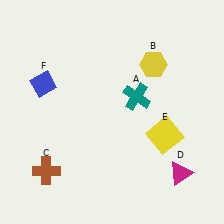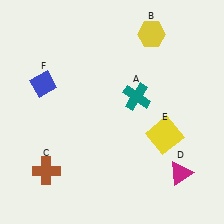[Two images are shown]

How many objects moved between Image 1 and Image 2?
1 object moved between the two images.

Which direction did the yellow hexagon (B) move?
The yellow hexagon (B) moved up.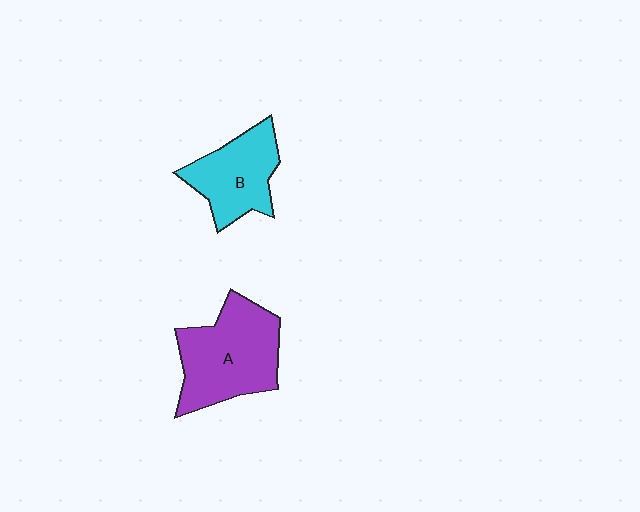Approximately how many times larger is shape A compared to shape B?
Approximately 1.4 times.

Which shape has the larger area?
Shape A (purple).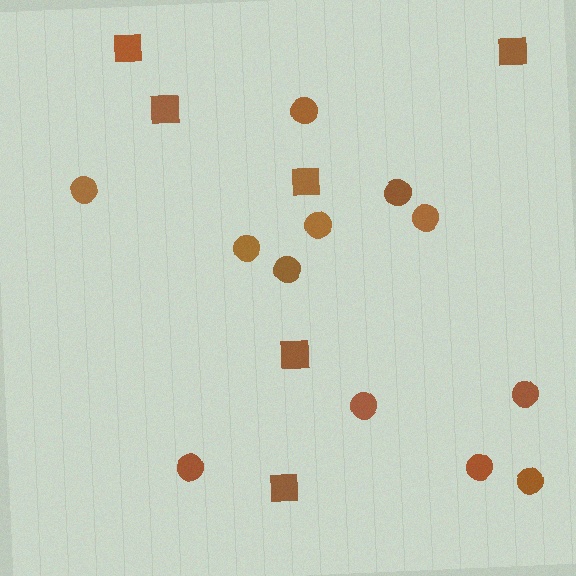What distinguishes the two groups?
There are 2 groups: one group of circles (12) and one group of squares (6).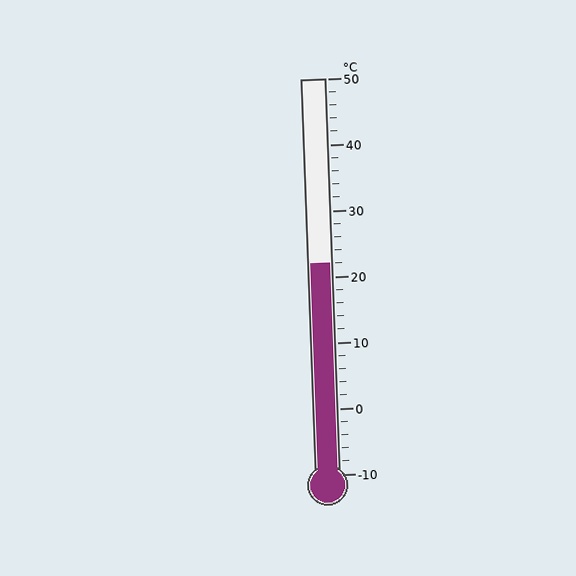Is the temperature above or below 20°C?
The temperature is above 20°C.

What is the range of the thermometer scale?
The thermometer scale ranges from -10°C to 50°C.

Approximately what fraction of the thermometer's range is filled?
The thermometer is filled to approximately 55% of its range.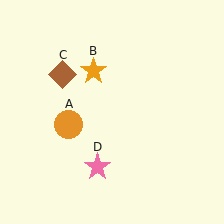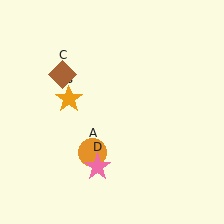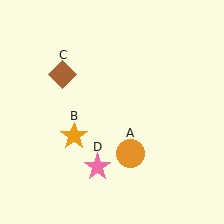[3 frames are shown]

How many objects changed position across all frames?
2 objects changed position: orange circle (object A), orange star (object B).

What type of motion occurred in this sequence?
The orange circle (object A), orange star (object B) rotated counterclockwise around the center of the scene.